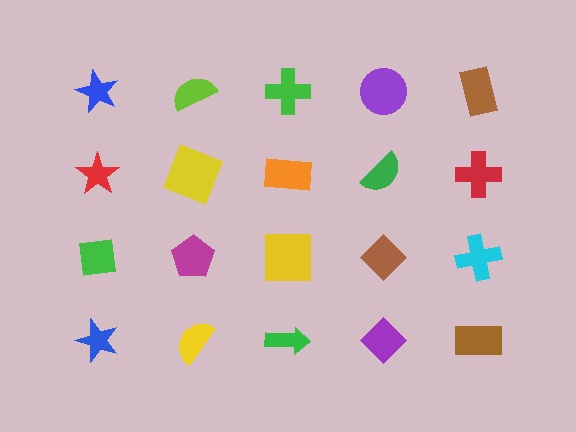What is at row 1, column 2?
A lime semicircle.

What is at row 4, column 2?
A yellow semicircle.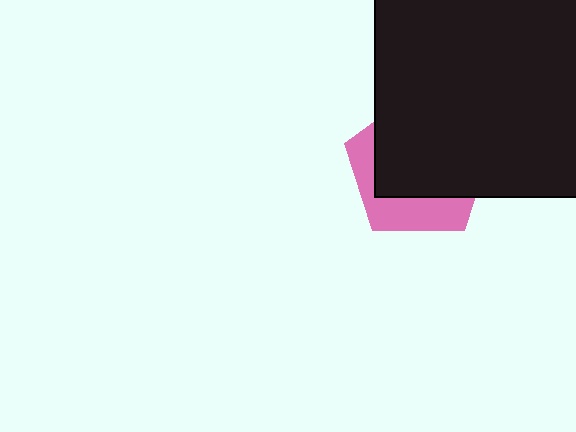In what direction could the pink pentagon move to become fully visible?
The pink pentagon could move toward the lower-left. That would shift it out from behind the black square entirely.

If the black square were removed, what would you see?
You would see the complete pink pentagon.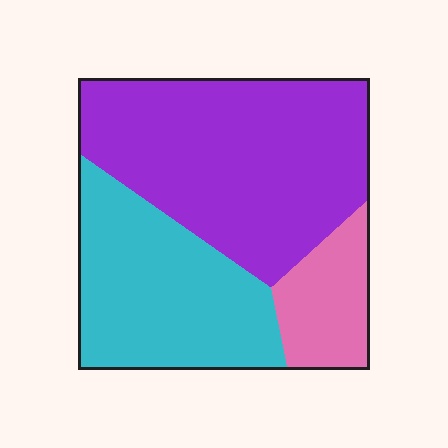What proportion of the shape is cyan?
Cyan takes up about one third (1/3) of the shape.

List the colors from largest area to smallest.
From largest to smallest: purple, cyan, pink.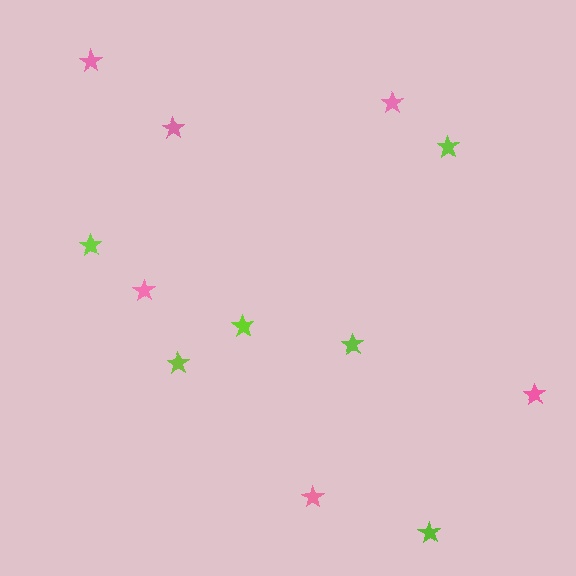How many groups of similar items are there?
There are 2 groups: one group of lime stars (6) and one group of pink stars (6).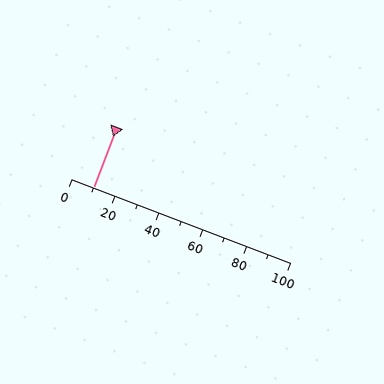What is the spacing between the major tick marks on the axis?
The major ticks are spaced 20 apart.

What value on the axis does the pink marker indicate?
The marker indicates approximately 10.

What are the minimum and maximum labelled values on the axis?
The axis runs from 0 to 100.